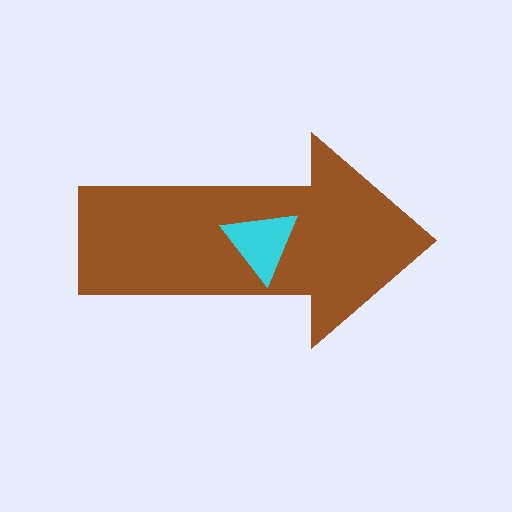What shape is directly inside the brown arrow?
The cyan triangle.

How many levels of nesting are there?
2.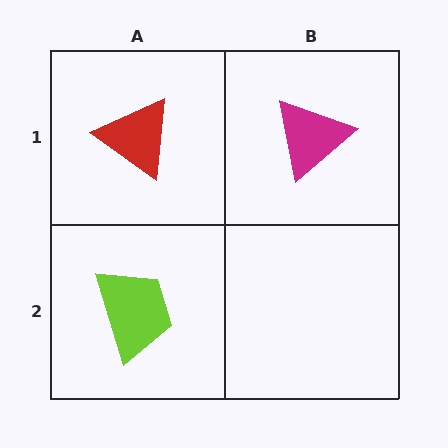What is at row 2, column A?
A lime trapezoid.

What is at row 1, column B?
A magenta triangle.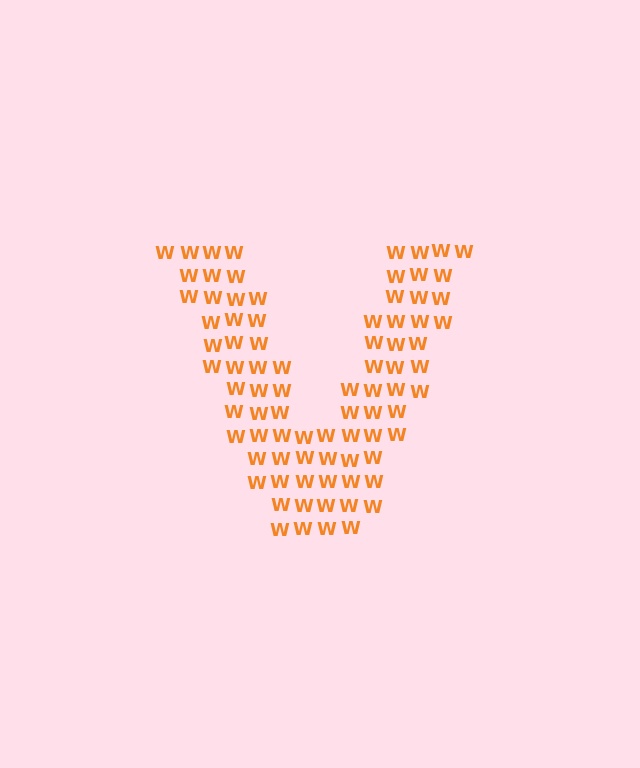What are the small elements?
The small elements are letter W's.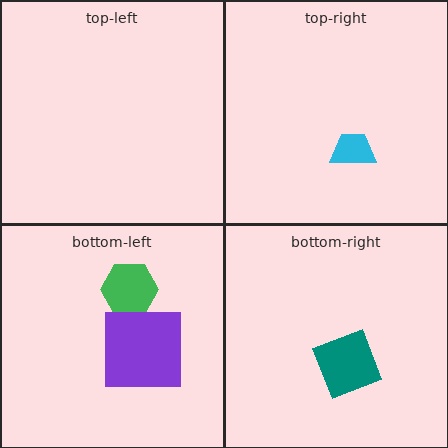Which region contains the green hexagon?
The bottom-left region.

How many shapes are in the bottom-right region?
1.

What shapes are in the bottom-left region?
The green hexagon, the lime arrow, the purple square.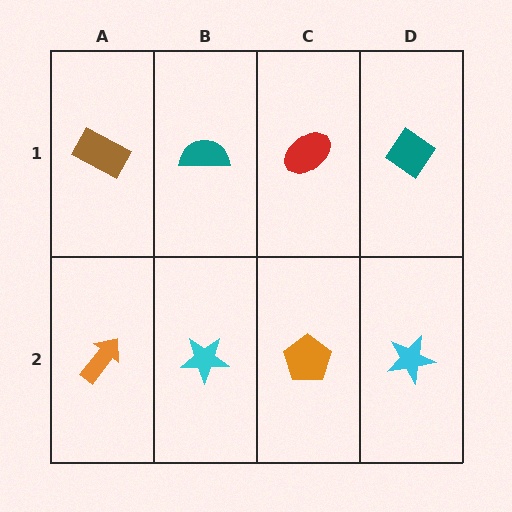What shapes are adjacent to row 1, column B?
A cyan star (row 2, column B), a brown rectangle (row 1, column A), a red ellipse (row 1, column C).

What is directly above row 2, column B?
A teal semicircle.